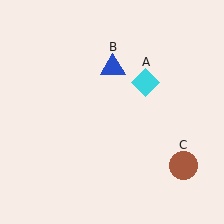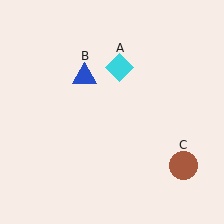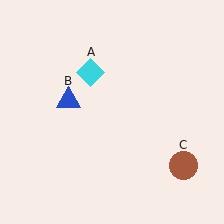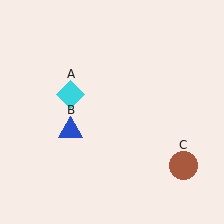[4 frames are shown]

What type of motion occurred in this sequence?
The cyan diamond (object A), blue triangle (object B) rotated counterclockwise around the center of the scene.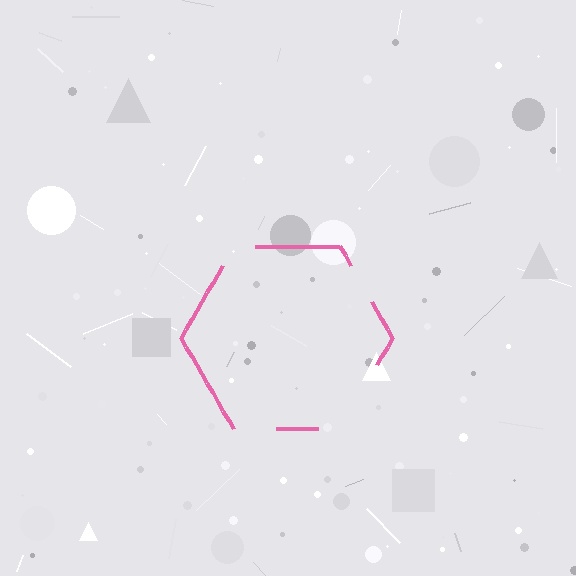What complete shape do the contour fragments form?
The contour fragments form a hexagon.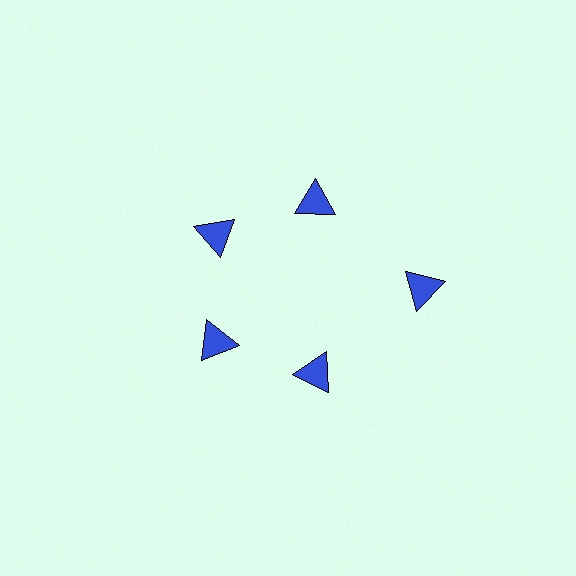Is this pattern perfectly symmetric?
No. The 5 blue triangles are arranged in a ring, but one element near the 3 o'clock position is pushed outward from the center, breaking the 5-fold rotational symmetry.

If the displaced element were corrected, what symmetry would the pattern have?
It would have 5-fold rotational symmetry — the pattern would map onto itself every 72 degrees.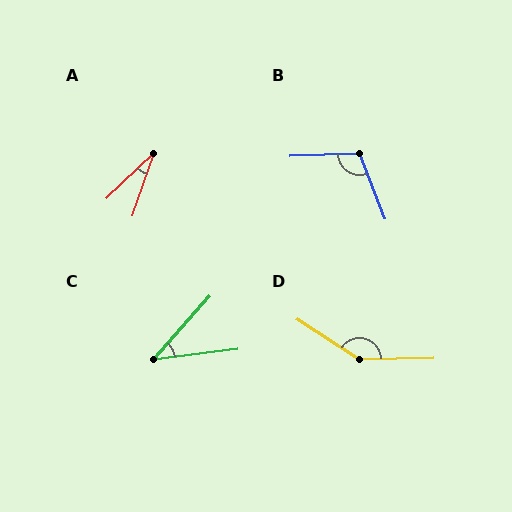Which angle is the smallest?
A, at approximately 28 degrees.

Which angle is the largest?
D, at approximately 146 degrees.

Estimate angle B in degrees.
Approximately 109 degrees.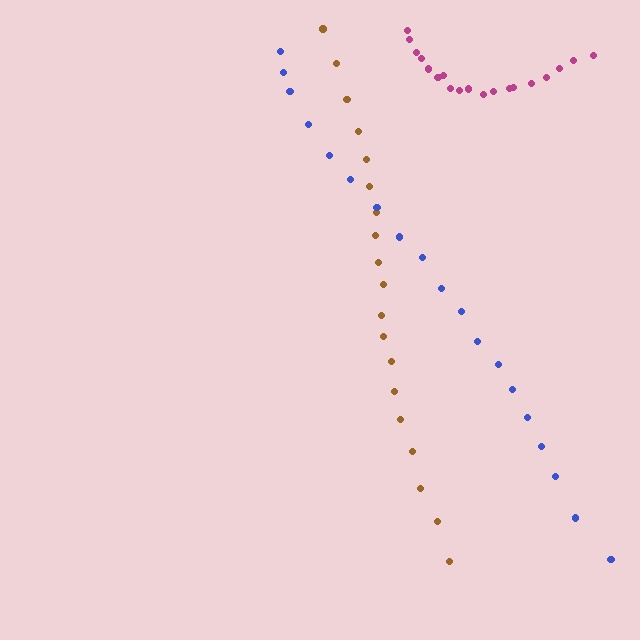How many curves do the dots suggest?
There are 3 distinct paths.